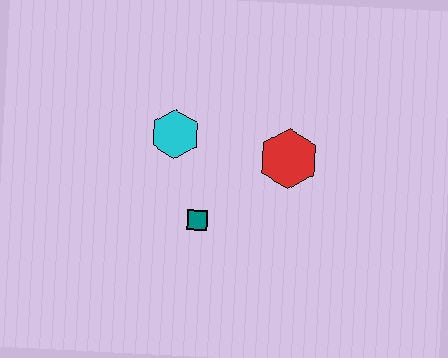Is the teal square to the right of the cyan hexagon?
Yes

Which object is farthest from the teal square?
The red hexagon is farthest from the teal square.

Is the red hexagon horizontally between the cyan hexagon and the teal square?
No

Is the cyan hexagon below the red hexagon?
No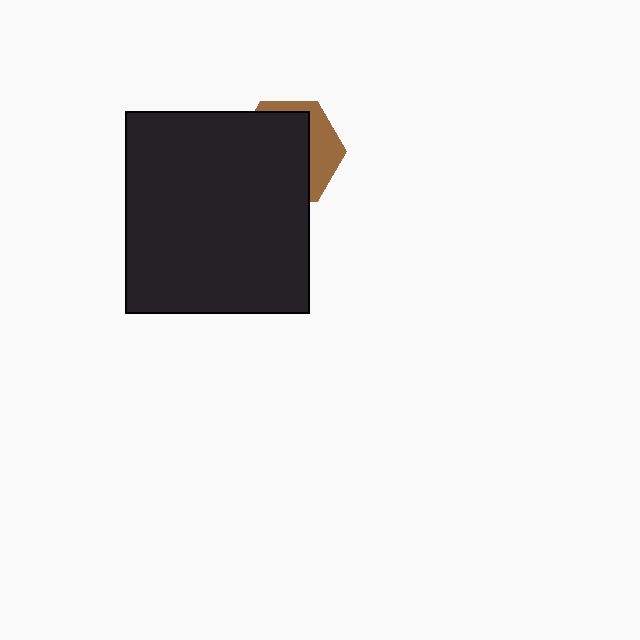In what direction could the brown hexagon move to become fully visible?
The brown hexagon could move toward the upper-right. That would shift it out from behind the black rectangle entirely.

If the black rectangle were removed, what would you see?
You would see the complete brown hexagon.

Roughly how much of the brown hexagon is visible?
A small part of it is visible (roughly 32%).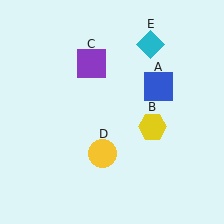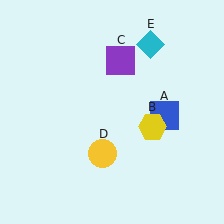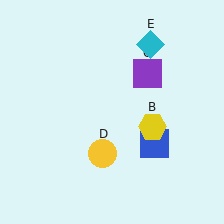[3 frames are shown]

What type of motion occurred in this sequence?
The blue square (object A), purple square (object C) rotated clockwise around the center of the scene.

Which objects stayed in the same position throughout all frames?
Yellow hexagon (object B) and yellow circle (object D) and cyan diamond (object E) remained stationary.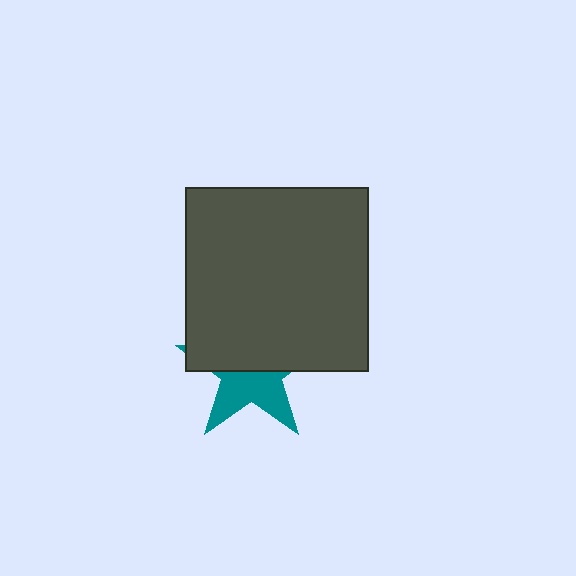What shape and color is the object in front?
The object in front is a dark gray square.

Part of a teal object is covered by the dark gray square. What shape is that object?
It is a star.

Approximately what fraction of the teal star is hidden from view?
Roughly 55% of the teal star is hidden behind the dark gray square.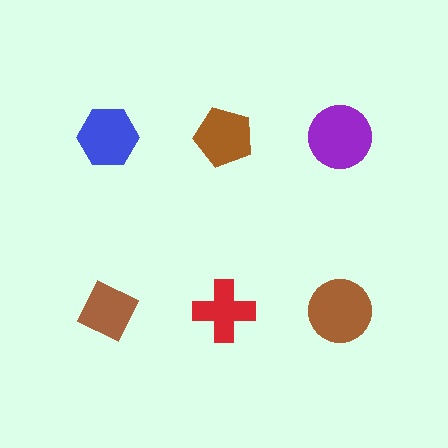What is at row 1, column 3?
A purple circle.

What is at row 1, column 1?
A blue hexagon.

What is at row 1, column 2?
A brown pentagon.